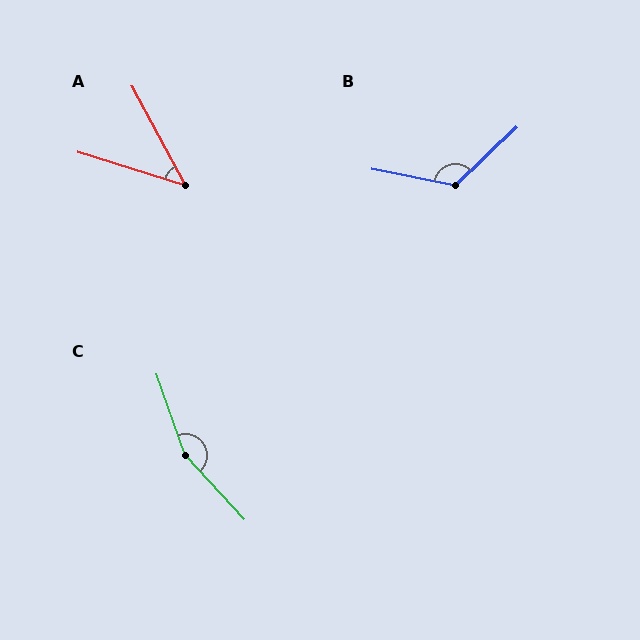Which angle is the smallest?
A, at approximately 44 degrees.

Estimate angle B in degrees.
Approximately 125 degrees.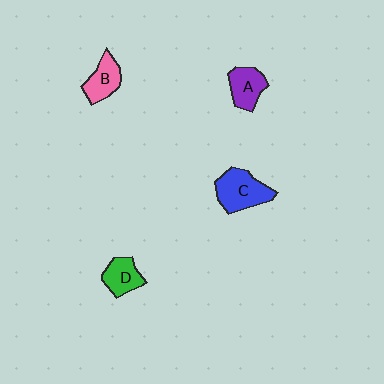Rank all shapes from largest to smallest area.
From largest to smallest: C (blue), A (purple), B (pink), D (green).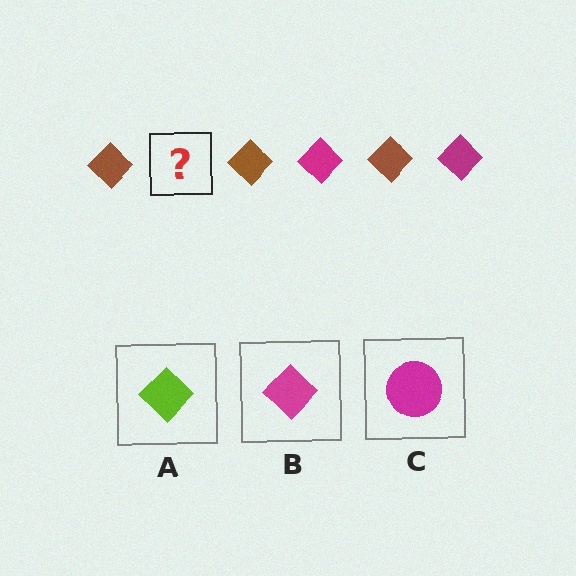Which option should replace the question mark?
Option B.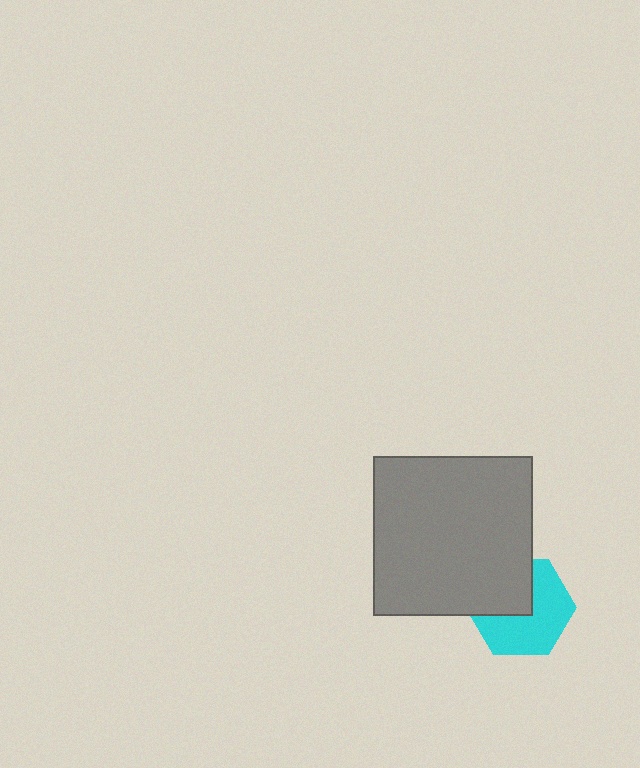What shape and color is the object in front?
The object in front is a gray square.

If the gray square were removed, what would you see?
You would see the complete cyan hexagon.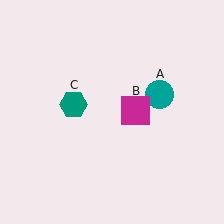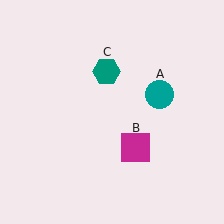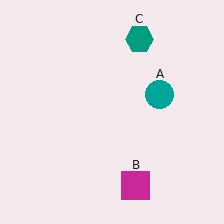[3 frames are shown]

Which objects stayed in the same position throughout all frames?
Teal circle (object A) remained stationary.